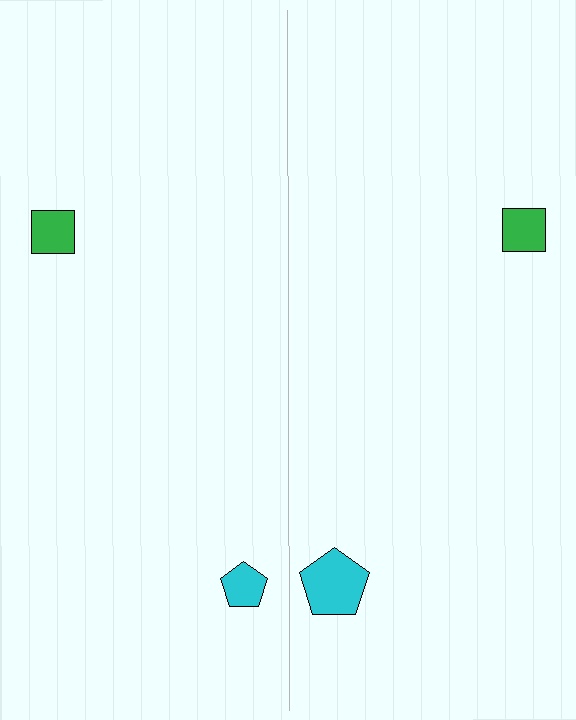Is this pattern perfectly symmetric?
No, the pattern is not perfectly symmetric. The cyan pentagon on the right side has a different size than its mirror counterpart.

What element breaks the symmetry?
The cyan pentagon on the right side has a different size than its mirror counterpart.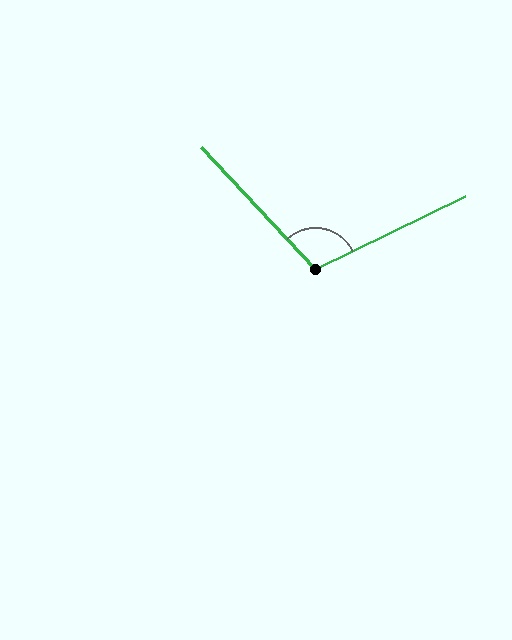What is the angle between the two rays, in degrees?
Approximately 107 degrees.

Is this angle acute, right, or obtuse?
It is obtuse.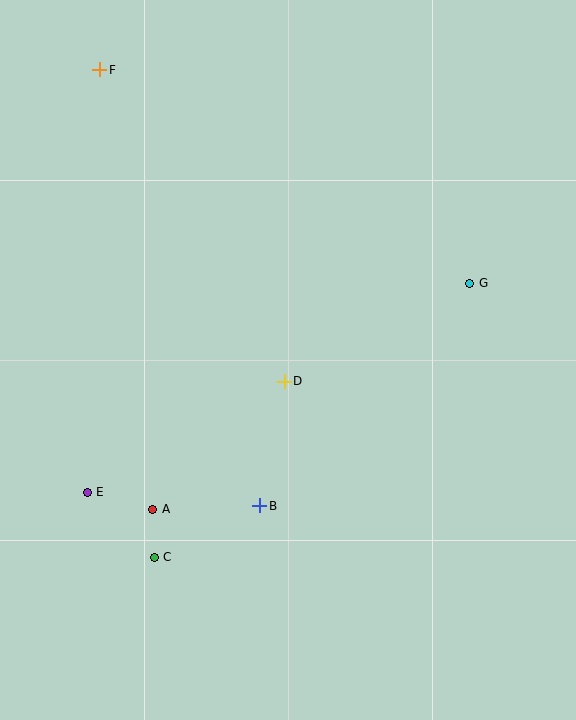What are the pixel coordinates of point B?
Point B is at (260, 506).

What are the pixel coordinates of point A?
Point A is at (153, 509).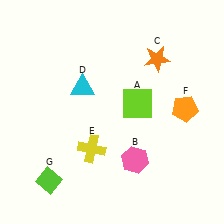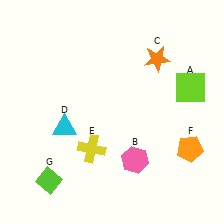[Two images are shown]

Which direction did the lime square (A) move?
The lime square (A) moved right.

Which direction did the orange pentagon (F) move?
The orange pentagon (F) moved down.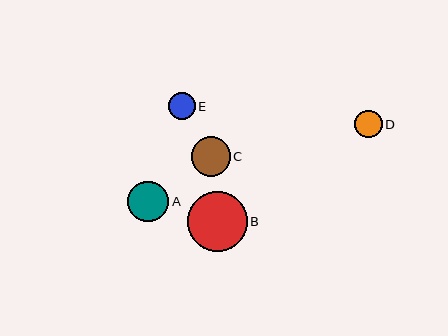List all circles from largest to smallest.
From largest to smallest: B, A, C, E, D.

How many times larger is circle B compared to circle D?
Circle B is approximately 2.2 times the size of circle D.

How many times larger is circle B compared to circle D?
Circle B is approximately 2.2 times the size of circle D.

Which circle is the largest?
Circle B is the largest with a size of approximately 60 pixels.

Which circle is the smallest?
Circle D is the smallest with a size of approximately 27 pixels.